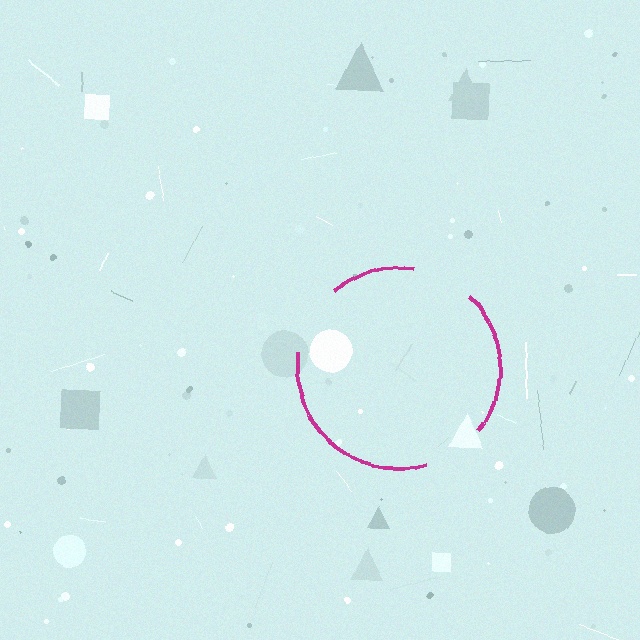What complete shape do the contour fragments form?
The contour fragments form a circle.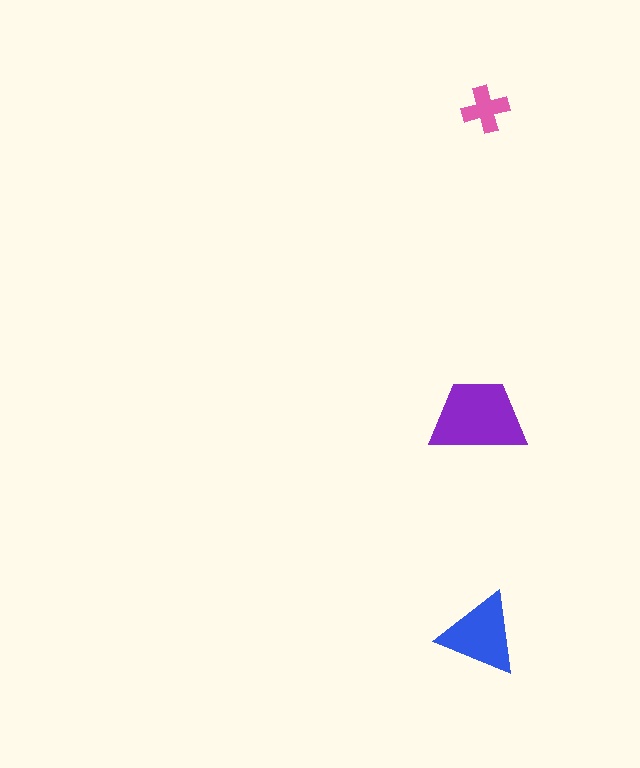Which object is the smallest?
The pink cross.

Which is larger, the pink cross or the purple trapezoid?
The purple trapezoid.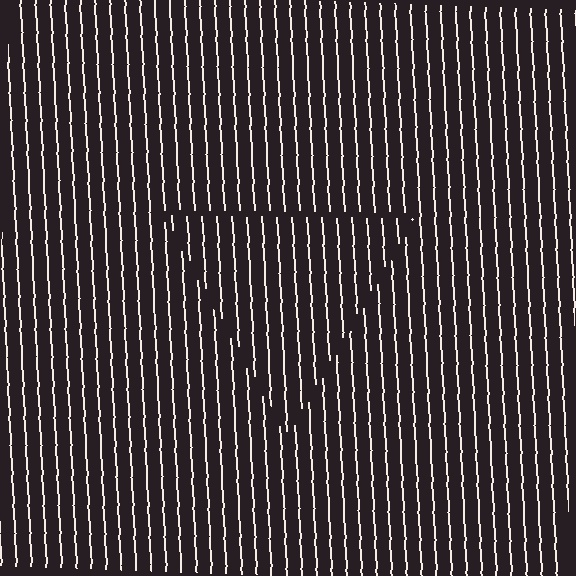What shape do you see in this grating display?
An illusory triangle. The interior of the shape contains the same grating, shifted by half a period — the contour is defined by the phase discontinuity where line-ends from the inner and outer gratings abut.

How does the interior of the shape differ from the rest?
The interior of the shape contains the same grating, shifted by half a period — the contour is defined by the phase discontinuity where line-ends from the inner and outer gratings abut.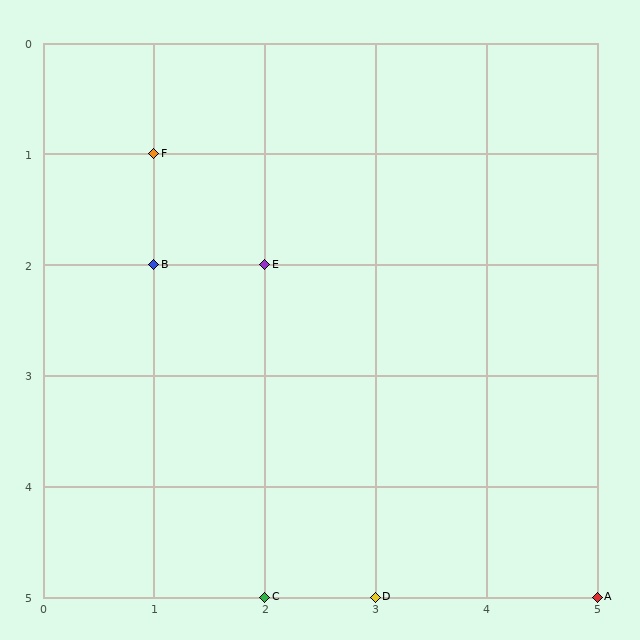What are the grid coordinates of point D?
Point D is at grid coordinates (3, 5).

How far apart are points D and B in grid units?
Points D and B are 2 columns and 3 rows apart (about 3.6 grid units diagonally).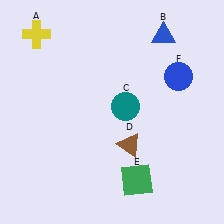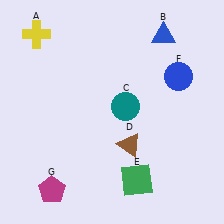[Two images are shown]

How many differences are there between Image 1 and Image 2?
There is 1 difference between the two images.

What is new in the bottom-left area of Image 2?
A magenta pentagon (G) was added in the bottom-left area of Image 2.